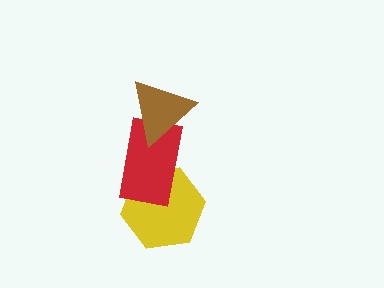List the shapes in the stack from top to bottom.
From top to bottom: the brown triangle, the red rectangle, the yellow hexagon.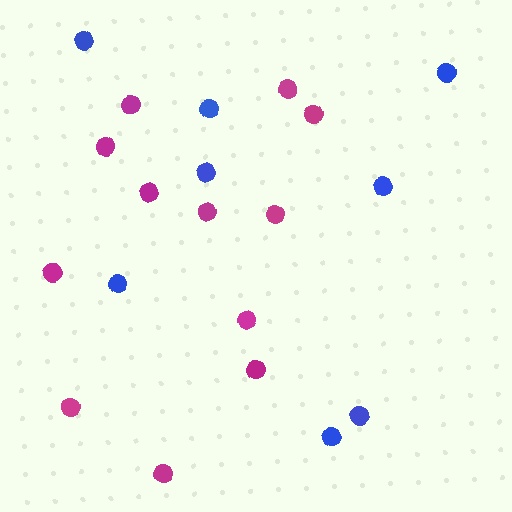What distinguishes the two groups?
There are 2 groups: one group of blue circles (8) and one group of magenta circles (12).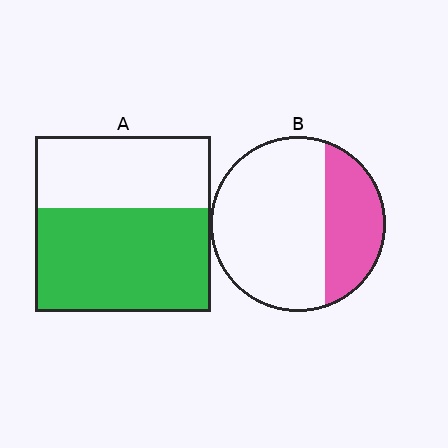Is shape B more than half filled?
No.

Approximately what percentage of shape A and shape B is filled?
A is approximately 60% and B is approximately 30%.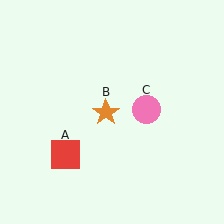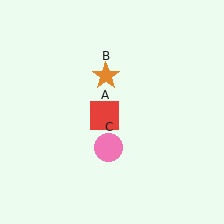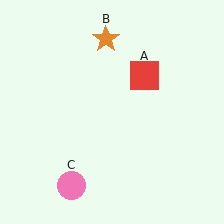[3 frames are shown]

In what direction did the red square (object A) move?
The red square (object A) moved up and to the right.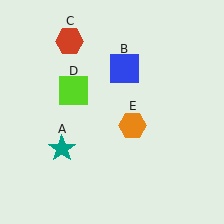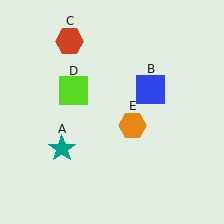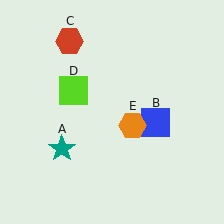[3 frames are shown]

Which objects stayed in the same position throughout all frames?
Teal star (object A) and red hexagon (object C) and lime square (object D) and orange hexagon (object E) remained stationary.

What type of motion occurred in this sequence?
The blue square (object B) rotated clockwise around the center of the scene.